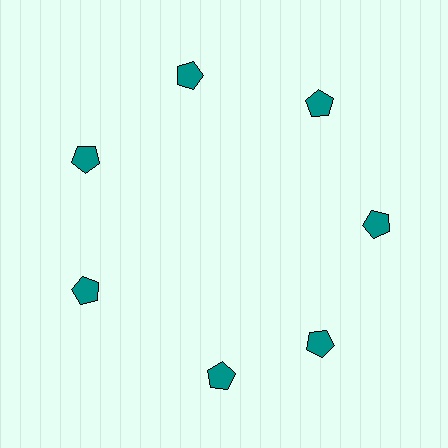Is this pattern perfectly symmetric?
No. The 7 teal pentagons are arranged in a ring, but one element near the 6 o'clock position is rotated out of alignment along the ring, breaking the 7-fold rotational symmetry.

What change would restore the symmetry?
The symmetry would be restored by rotating it back into even spacing with its neighbors so that all 7 pentagons sit at equal angles and equal distance from the center.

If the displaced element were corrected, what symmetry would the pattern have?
It would have 7-fold rotational symmetry — the pattern would map onto itself every 51 degrees.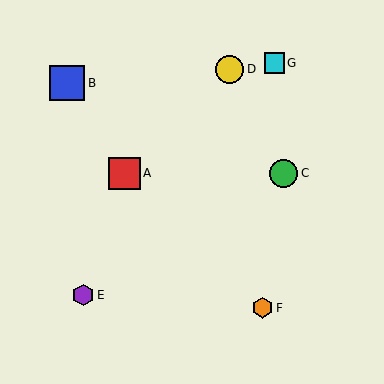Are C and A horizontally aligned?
Yes, both are at y≈173.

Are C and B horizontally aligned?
No, C is at y≈173 and B is at y≈83.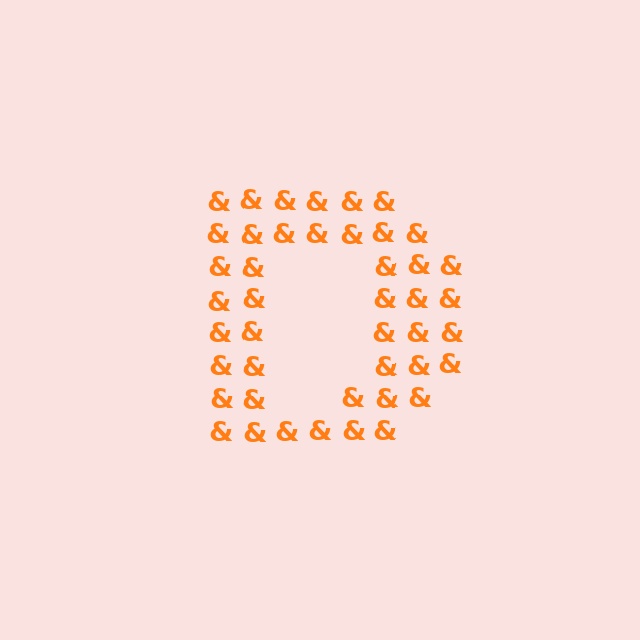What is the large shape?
The large shape is the letter D.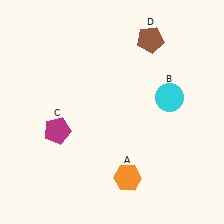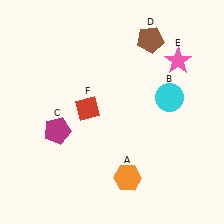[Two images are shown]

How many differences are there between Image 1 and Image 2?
There are 2 differences between the two images.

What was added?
A pink star (E), a red diamond (F) were added in Image 2.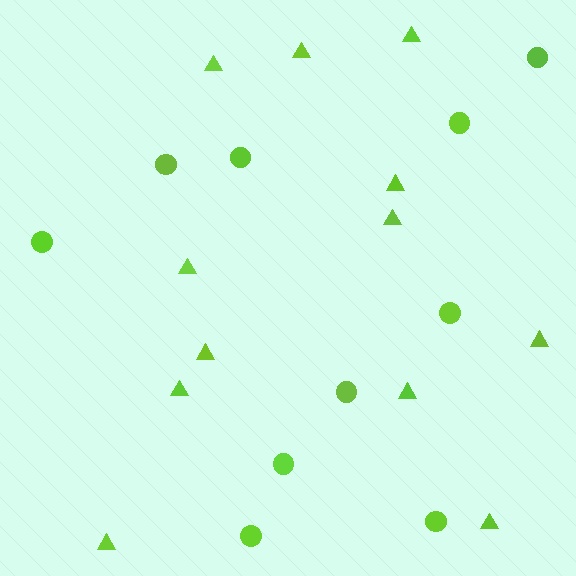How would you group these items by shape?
There are 2 groups: one group of triangles (12) and one group of circles (10).